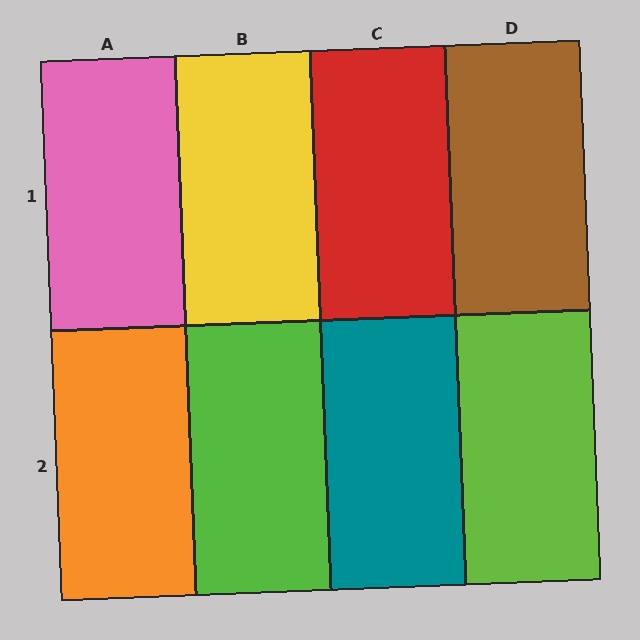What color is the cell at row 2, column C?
Teal.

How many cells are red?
1 cell is red.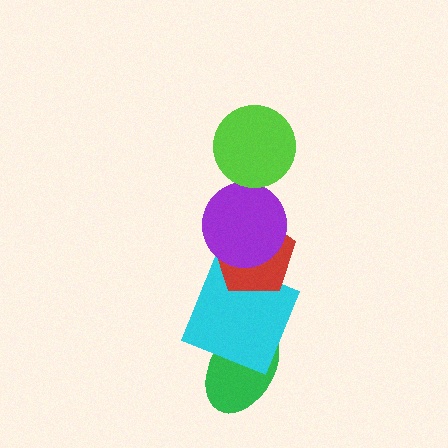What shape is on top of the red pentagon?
The purple circle is on top of the red pentagon.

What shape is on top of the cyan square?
The red pentagon is on top of the cyan square.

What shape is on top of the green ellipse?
The cyan square is on top of the green ellipse.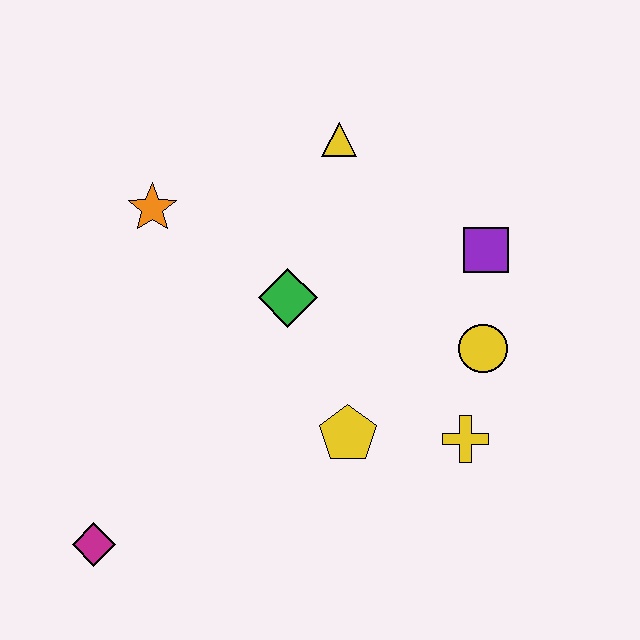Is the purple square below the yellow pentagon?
No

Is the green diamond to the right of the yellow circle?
No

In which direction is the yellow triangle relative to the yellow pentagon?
The yellow triangle is above the yellow pentagon.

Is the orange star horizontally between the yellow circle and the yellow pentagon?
No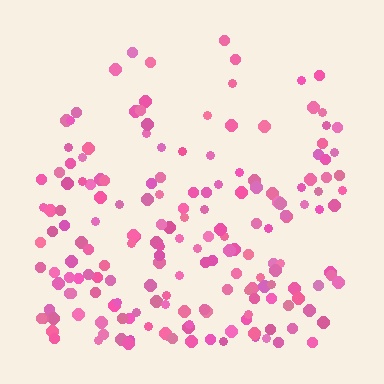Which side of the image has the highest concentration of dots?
The bottom.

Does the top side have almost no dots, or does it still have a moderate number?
Still a moderate number, just noticeably fewer than the bottom.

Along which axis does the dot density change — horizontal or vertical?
Vertical.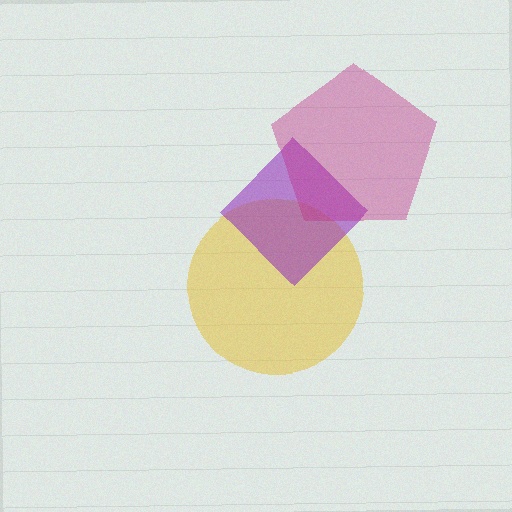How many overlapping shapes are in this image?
There are 3 overlapping shapes in the image.